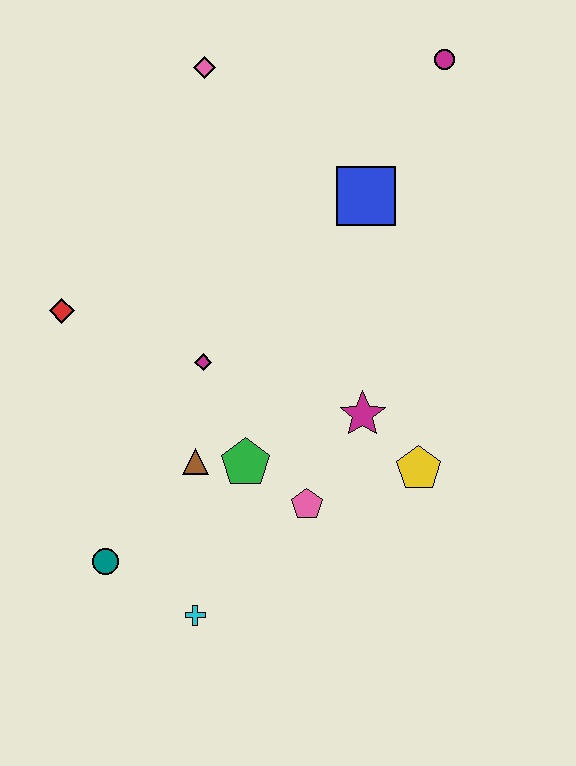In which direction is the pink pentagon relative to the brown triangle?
The pink pentagon is to the right of the brown triangle.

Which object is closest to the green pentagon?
The brown triangle is closest to the green pentagon.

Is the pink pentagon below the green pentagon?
Yes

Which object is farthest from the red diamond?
The magenta circle is farthest from the red diamond.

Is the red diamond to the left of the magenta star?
Yes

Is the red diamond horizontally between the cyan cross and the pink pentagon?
No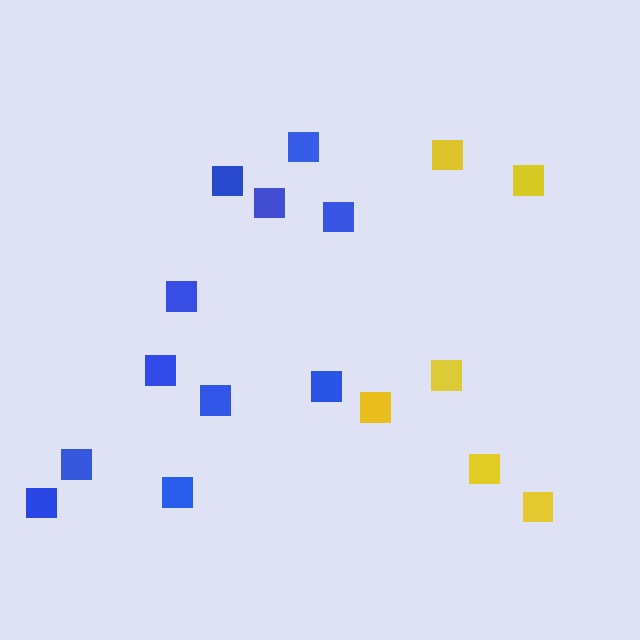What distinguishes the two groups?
There are 2 groups: one group of yellow squares (6) and one group of blue squares (11).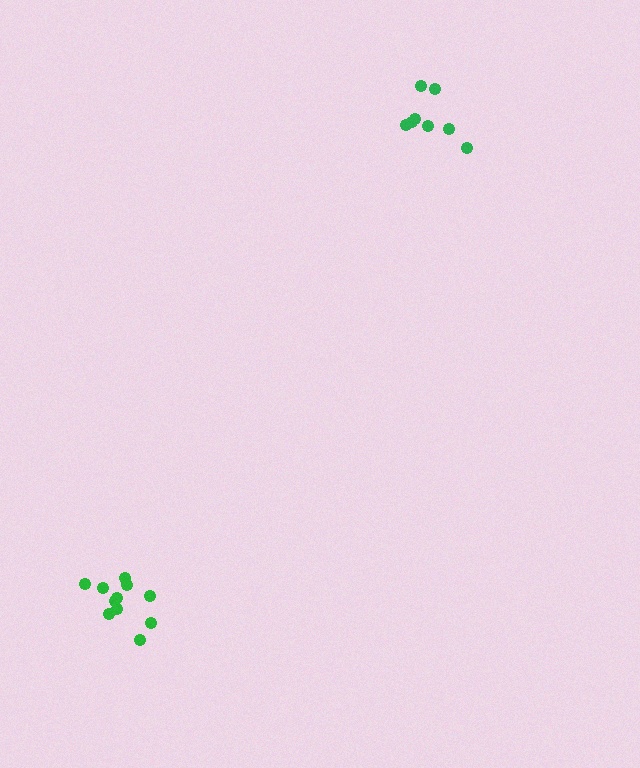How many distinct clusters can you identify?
There are 2 distinct clusters.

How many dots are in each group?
Group 1: 11 dots, Group 2: 8 dots (19 total).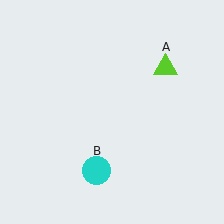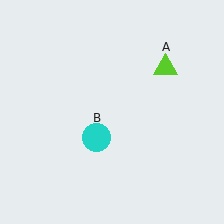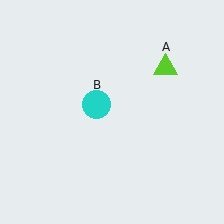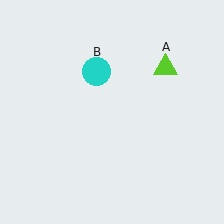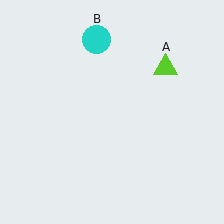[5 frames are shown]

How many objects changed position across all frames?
1 object changed position: cyan circle (object B).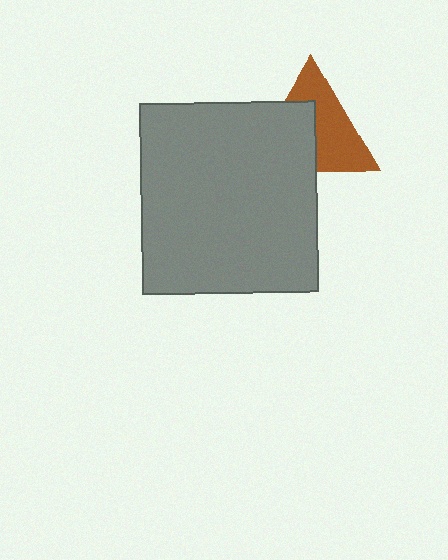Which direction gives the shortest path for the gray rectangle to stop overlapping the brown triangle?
Moving toward the lower-left gives the shortest separation.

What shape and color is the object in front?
The object in front is a gray rectangle.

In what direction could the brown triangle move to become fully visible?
The brown triangle could move toward the upper-right. That would shift it out from behind the gray rectangle entirely.